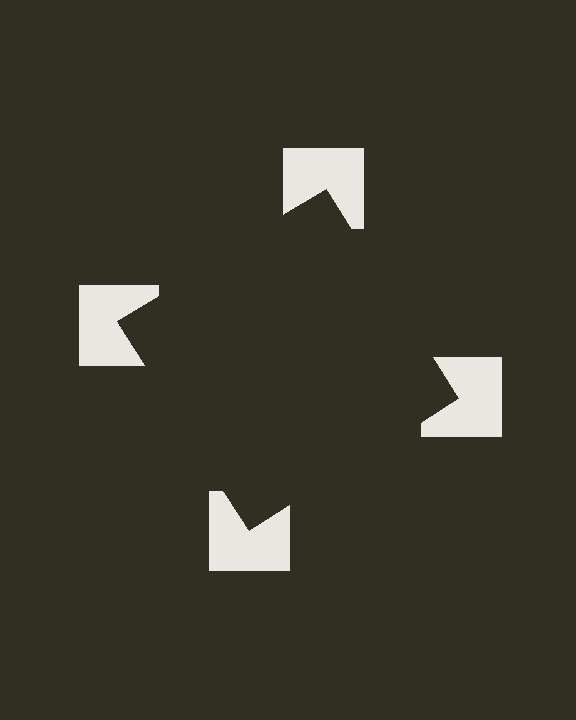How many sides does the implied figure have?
4 sides.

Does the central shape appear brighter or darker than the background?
It typically appears slightly darker than the background, even though no actual brightness change is drawn.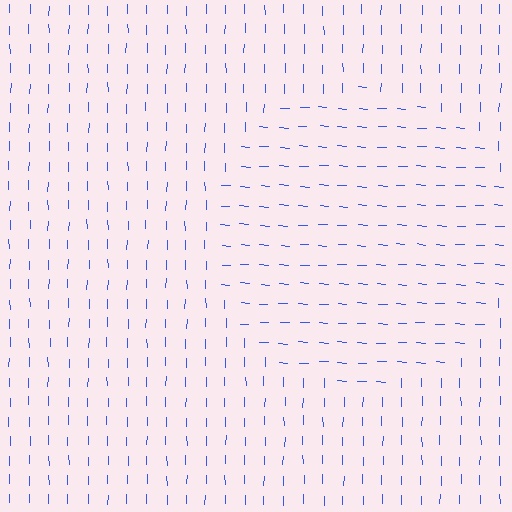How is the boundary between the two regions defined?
The boundary is defined purely by a change in line orientation (approximately 86 degrees difference). All lines are the same color and thickness.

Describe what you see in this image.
The image is filled with small blue line segments. A circle region in the image has lines oriented differently from the surrounding lines, creating a visible texture boundary.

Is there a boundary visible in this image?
Yes, there is a texture boundary formed by a change in line orientation.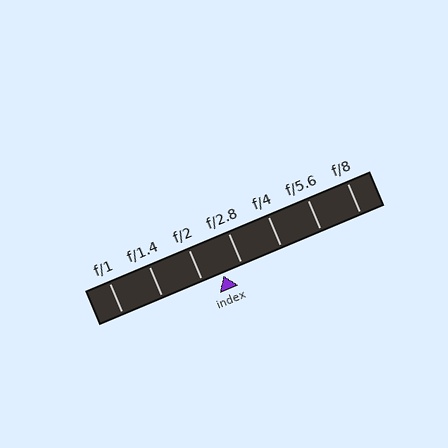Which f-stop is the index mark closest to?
The index mark is closest to f/2.8.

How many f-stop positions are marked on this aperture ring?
There are 7 f-stop positions marked.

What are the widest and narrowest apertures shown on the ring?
The widest aperture shown is f/1 and the narrowest is f/8.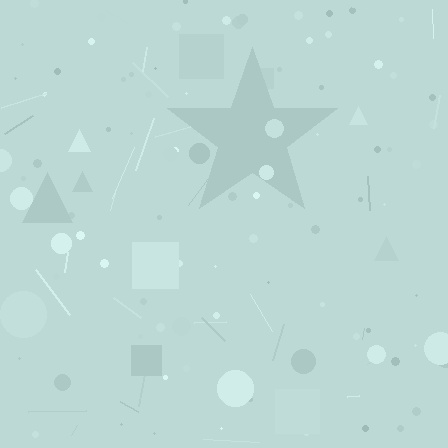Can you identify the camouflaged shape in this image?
The camouflaged shape is a star.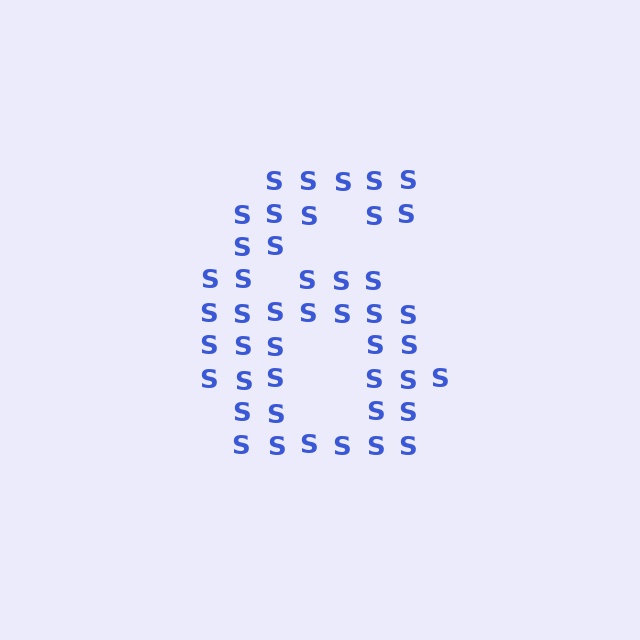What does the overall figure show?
The overall figure shows the digit 6.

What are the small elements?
The small elements are letter S's.